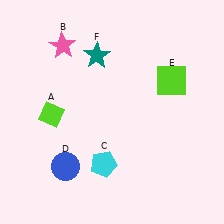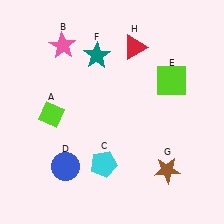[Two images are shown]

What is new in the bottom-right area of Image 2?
A brown star (G) was added in the bottom-right area of Image 2.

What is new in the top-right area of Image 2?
A red triangle (H) was added in the top-right area of Image 2.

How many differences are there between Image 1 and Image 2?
There are 2 differences between the two images.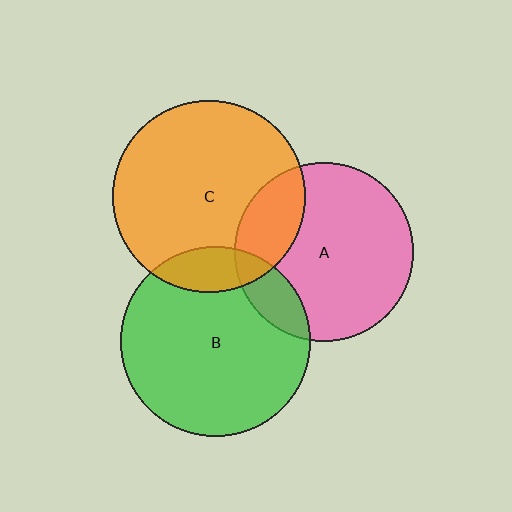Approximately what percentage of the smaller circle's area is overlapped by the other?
Approximately 15%.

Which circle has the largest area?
Circle C (orange).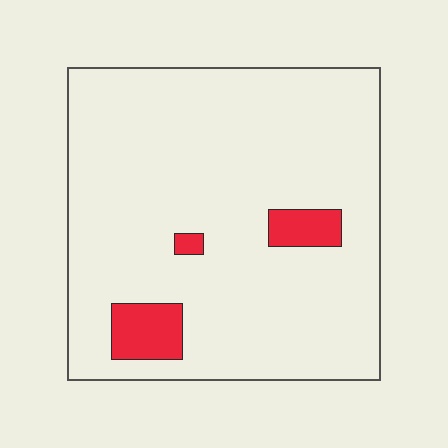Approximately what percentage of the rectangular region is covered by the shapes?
Approximately 10%.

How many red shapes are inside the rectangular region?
3.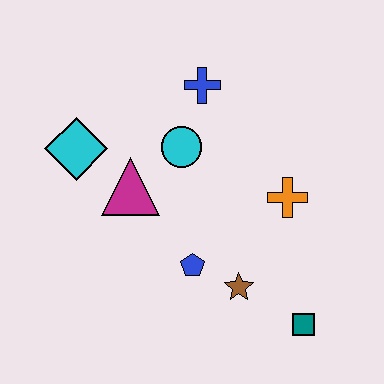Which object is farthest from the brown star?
The cyan diamond is farthest from the brown star.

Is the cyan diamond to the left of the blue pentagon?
Yes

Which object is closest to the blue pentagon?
The brown star is closest to the blue pentagon.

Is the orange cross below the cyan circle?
Yes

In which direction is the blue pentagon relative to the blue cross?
The blue pentagon is below the blue cross.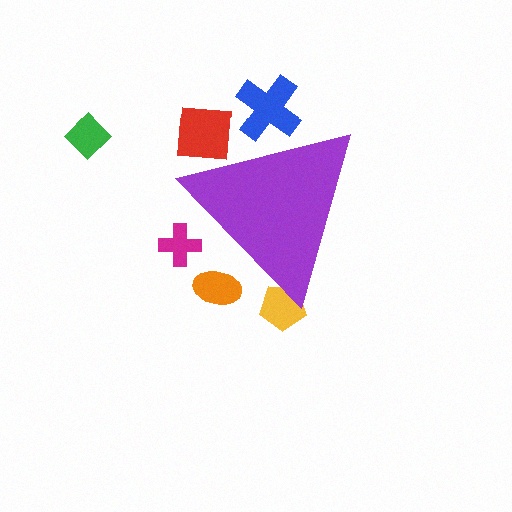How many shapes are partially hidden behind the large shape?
5 shapes are partially hidden.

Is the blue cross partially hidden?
Yes, the blue cross is partially hidden behind the purple triangle.